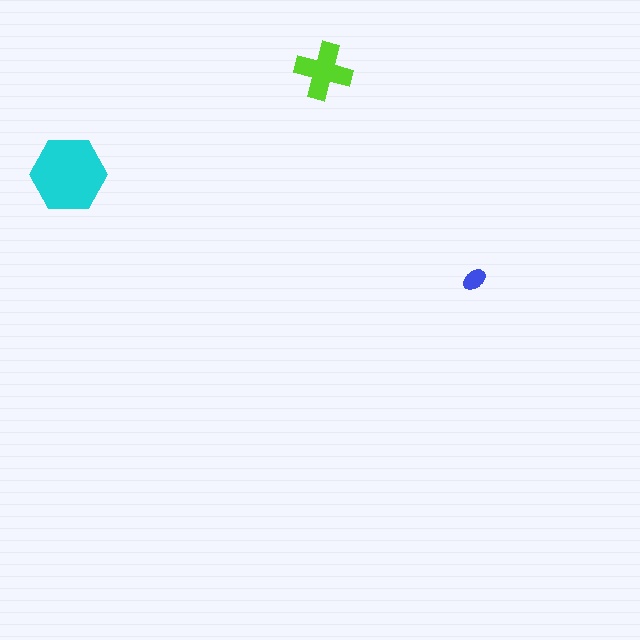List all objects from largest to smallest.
The cyan hexagon, the lime cross, the blue ellipse.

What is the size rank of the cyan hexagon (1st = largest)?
1st.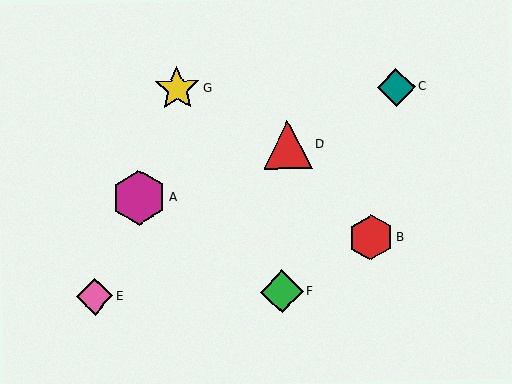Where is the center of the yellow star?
The center of the yellow star is at (177, 89).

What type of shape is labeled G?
Shape G is a yellow star.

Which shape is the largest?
The magenta hexagon (labeled A) is the largest.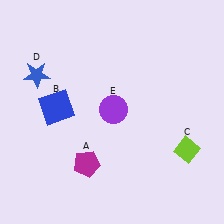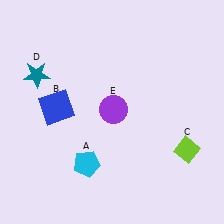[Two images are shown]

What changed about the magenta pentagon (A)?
In Image 1, A is magenta. In Image 2, it changed to cyan.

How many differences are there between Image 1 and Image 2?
There are 2 differences between the two images.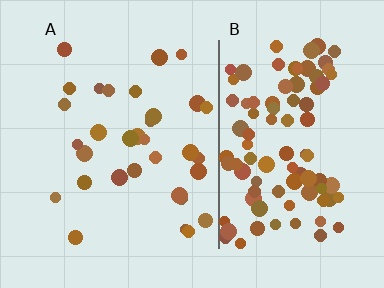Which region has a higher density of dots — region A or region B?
B (the right).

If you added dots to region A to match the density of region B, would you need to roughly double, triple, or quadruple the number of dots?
Approximately triple.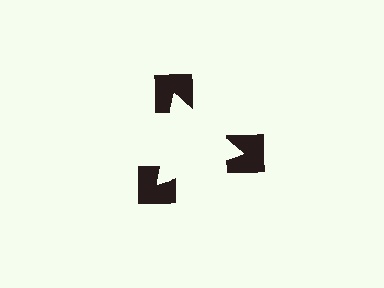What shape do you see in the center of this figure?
An illusory triangle — its edges are inferred from the aligned wedge cuts in the notched squares, not physically drawn.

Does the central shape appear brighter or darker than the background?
It typically appears slightly brighter than the background, even though no actual brightness change is drawn.